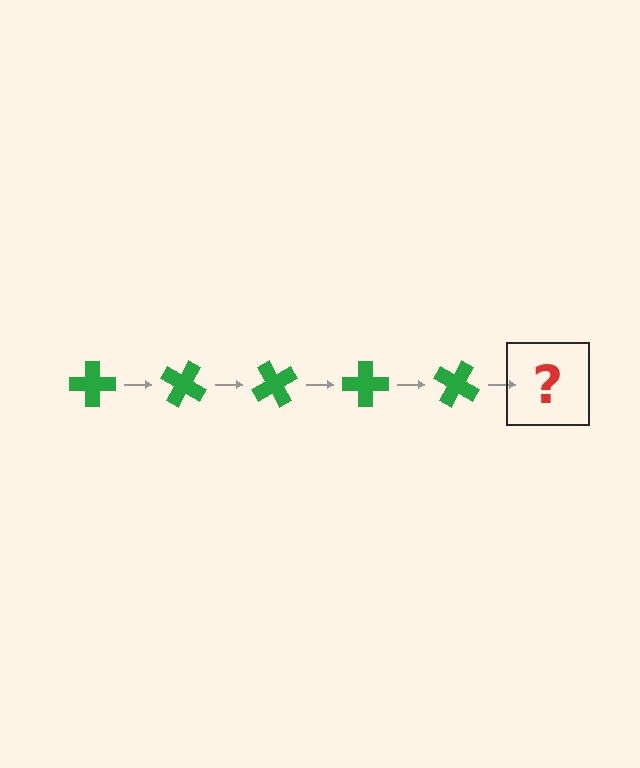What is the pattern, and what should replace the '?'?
The pattern is that the cross rotates 30 degrees each step. The '?' should be a green cross rotated 150 degrees.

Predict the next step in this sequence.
The next step is a green cross rotated 150 degrees.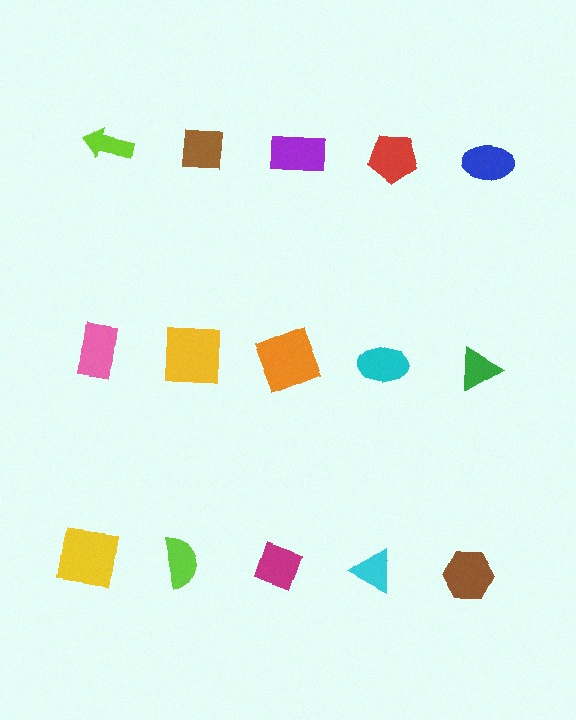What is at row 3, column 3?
A magenta diamond.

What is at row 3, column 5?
A brown hexagon.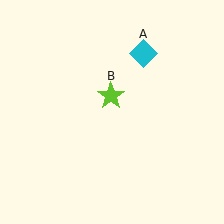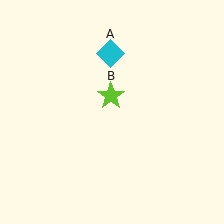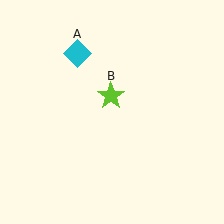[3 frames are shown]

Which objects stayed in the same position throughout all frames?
Lime star (object B) remained stationary.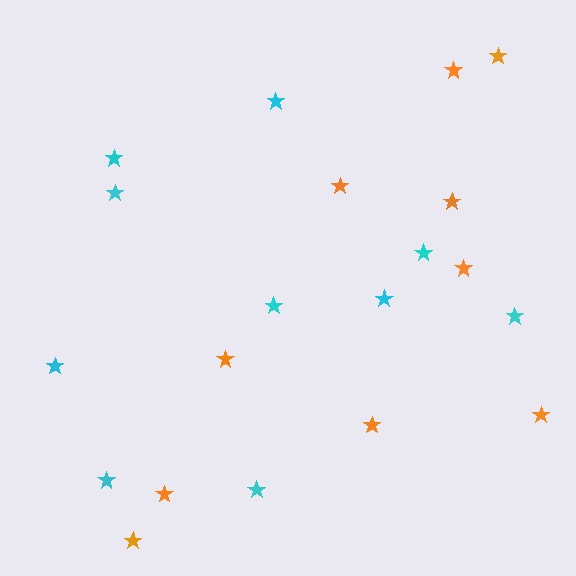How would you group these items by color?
There are 2 groups: one group of cyan stars (10) and one group of orange stars (10).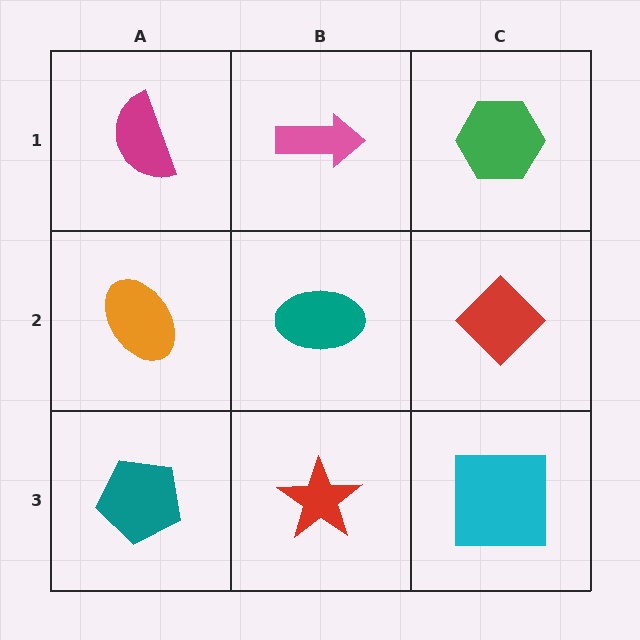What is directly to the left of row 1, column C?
A pink arrow.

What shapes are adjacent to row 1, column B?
A teal ellipse (row 2, column B), a magenta semicircle (row 1, column A), a green hexagon (row 1, column C).